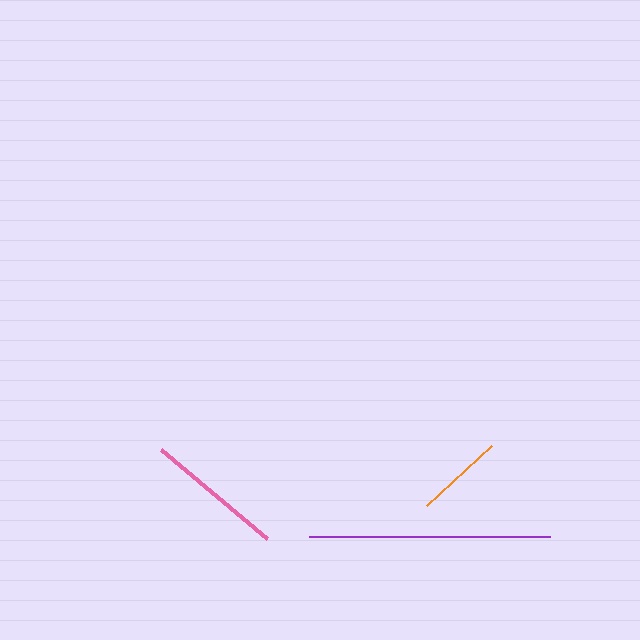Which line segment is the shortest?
The orange line is the shortest at approximately 89 pixels.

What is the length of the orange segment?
The orange segment is approximately 89 pixels long.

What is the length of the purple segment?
The purple segment is approximately 240 pixels long.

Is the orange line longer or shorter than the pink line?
The pink line is longer than the orange line.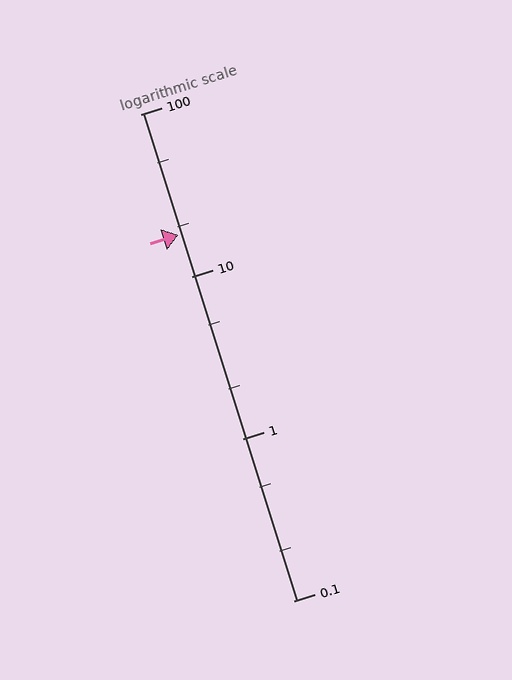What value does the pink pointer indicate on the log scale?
The pointer indicates approximately 18.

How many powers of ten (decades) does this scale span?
The scale spans 3 decades, from 0.1 to 100.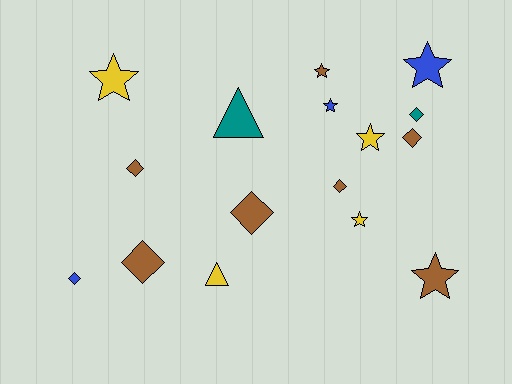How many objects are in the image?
There are 16 objects.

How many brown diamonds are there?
There are 5 brown diamonds.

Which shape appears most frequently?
Diamond, with 7 objects.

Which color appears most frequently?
Brown, with 7 objects.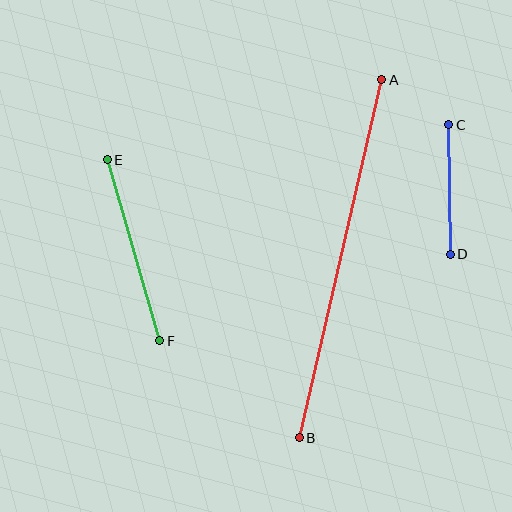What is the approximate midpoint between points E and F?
The midpoint is at approximately (134, 250) pixels.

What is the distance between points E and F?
The distance is approximately 189 pixels.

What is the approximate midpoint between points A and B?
The midpoint is at approximately (341, 259) pixels.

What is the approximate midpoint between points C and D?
The midpoint is at approximately (449, 190) pixels.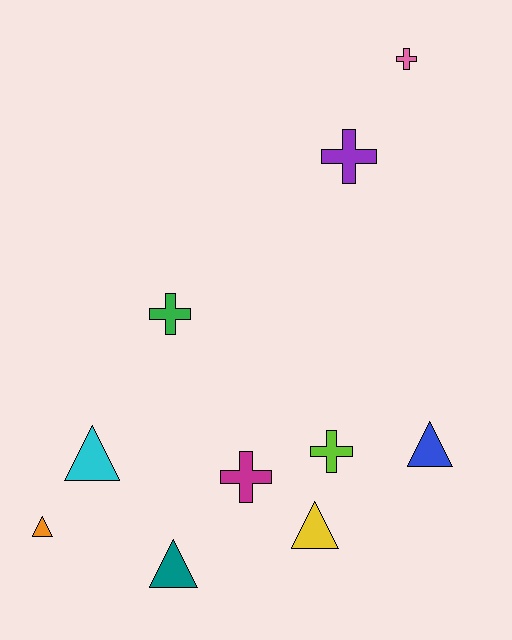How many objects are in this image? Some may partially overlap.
There are 10 objects.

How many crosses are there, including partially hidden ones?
There are 5 crosses.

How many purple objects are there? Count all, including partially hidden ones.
There is 1 purple object.